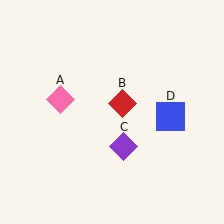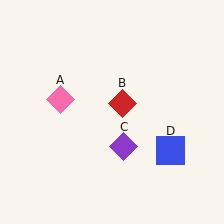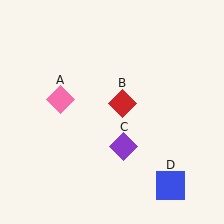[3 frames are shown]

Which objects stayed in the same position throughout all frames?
Pink diamond (object A) and red diamond (object B) and purple diamond (object C) remained stationary.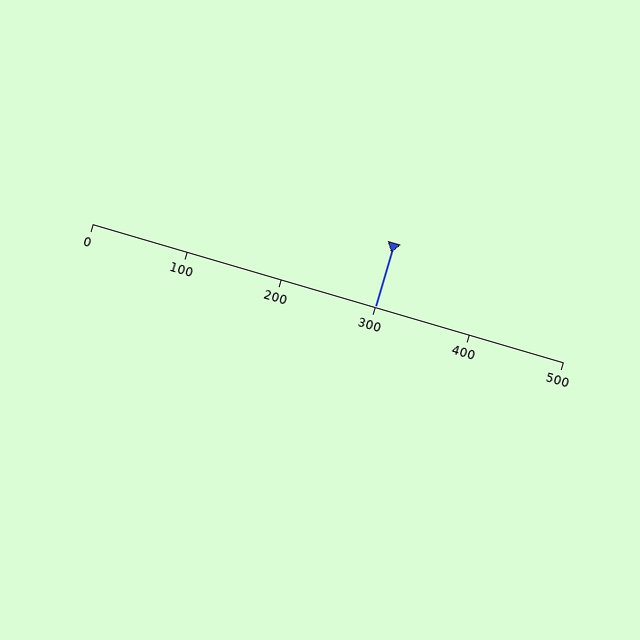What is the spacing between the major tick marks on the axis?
The major ticks are spaced 100 apart.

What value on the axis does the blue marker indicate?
The marker indicates approximately 300.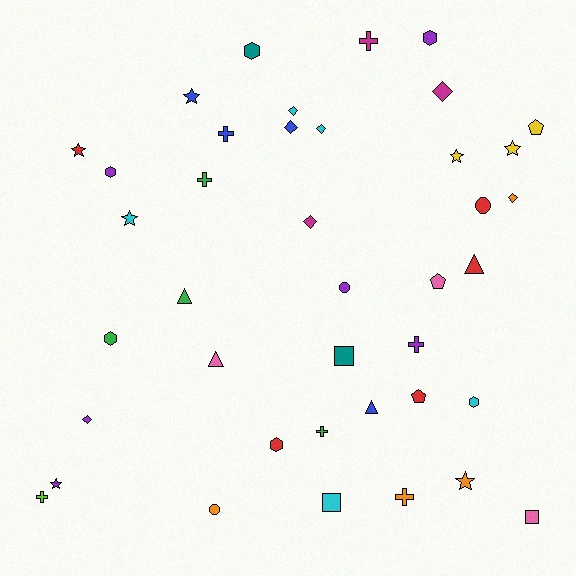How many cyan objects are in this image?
There are 5 cyan objects.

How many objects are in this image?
There are 40 objects.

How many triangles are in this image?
There are 4 triangles.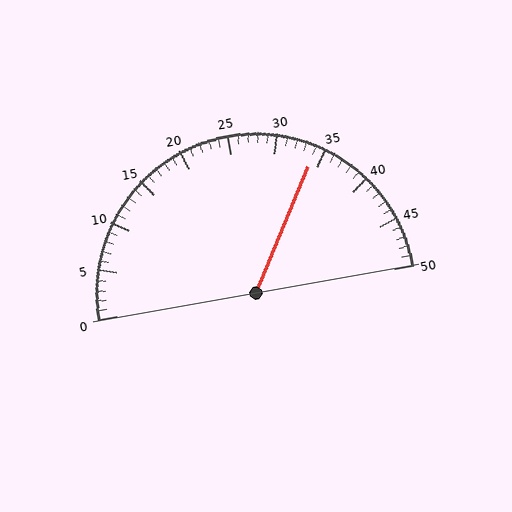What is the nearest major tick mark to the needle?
The nearest major tick mark is 35.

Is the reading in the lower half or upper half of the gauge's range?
The reading is in the upper half of the range (0 to 50).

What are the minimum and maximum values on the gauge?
The gauge ranges from 0 to 50.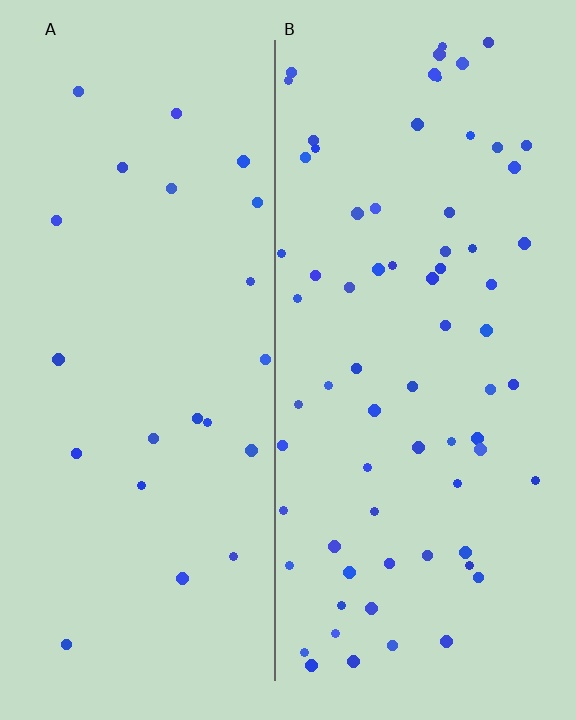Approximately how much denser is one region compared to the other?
Approximately 3.1× — region B over region A.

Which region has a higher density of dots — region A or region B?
B (the right).